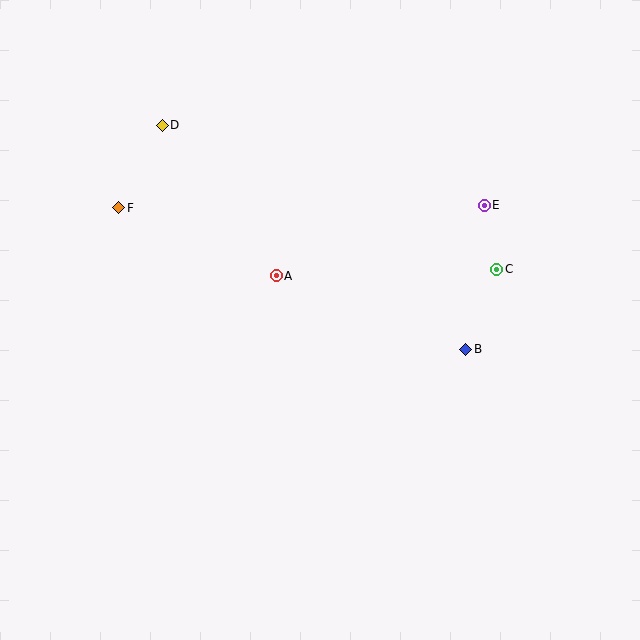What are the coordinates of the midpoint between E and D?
The midpoint between E and D is at (323, 165).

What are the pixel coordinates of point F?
Point F is at (119, 208).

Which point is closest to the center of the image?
Point A at (276, 276) is closest to the center.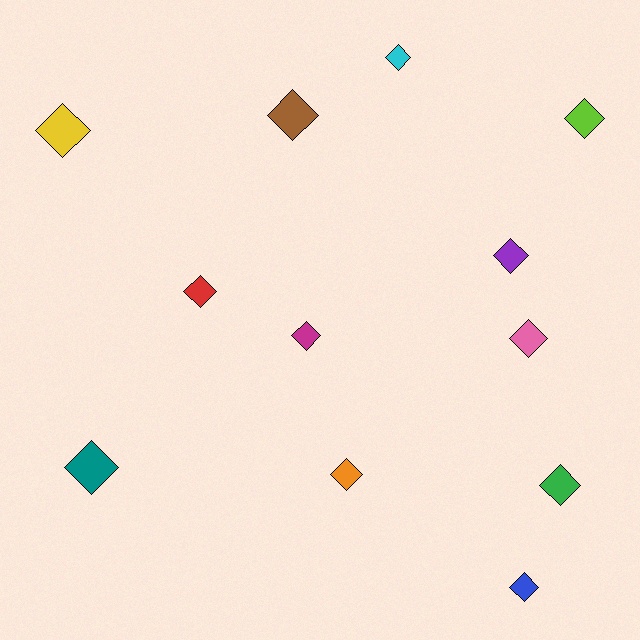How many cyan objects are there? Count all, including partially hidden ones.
There is 1 cyan object.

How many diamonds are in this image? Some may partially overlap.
There are 12 diamonds.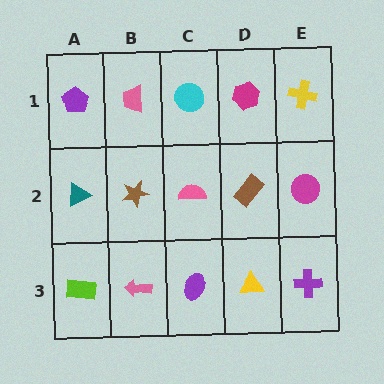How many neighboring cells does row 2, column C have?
4.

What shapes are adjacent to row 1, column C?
A pink semicircle (row 2, column C), a pink trapezoid (row 1, column B), a magenta hexagon (row 1, column D).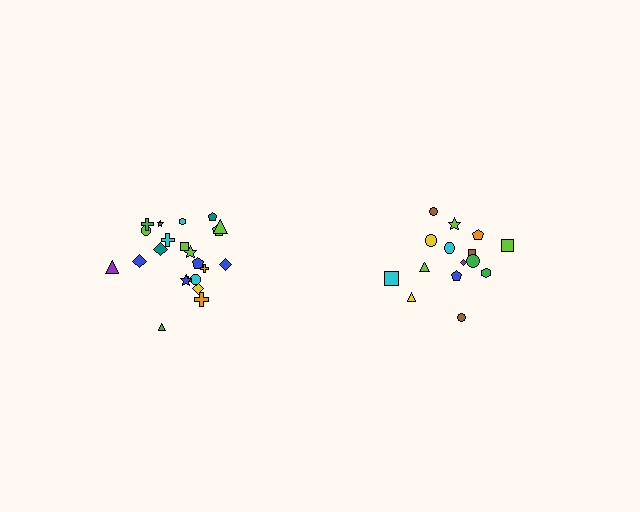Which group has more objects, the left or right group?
The left group.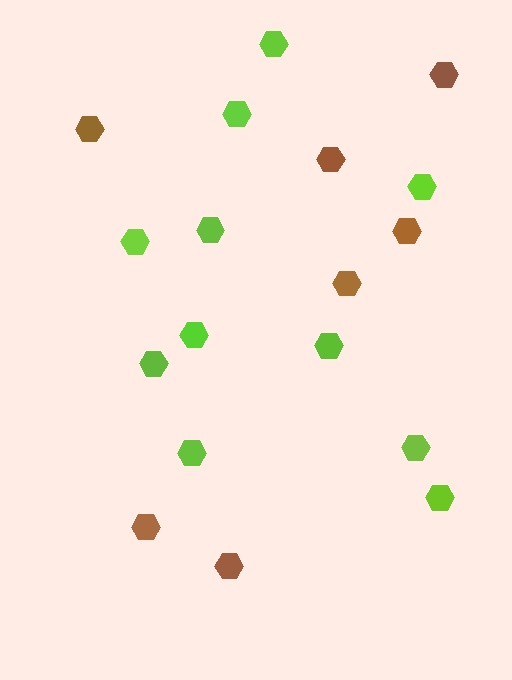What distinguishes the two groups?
There are 2 groups: one group of brown hexagons (7) and one group of lime hexagons (11).